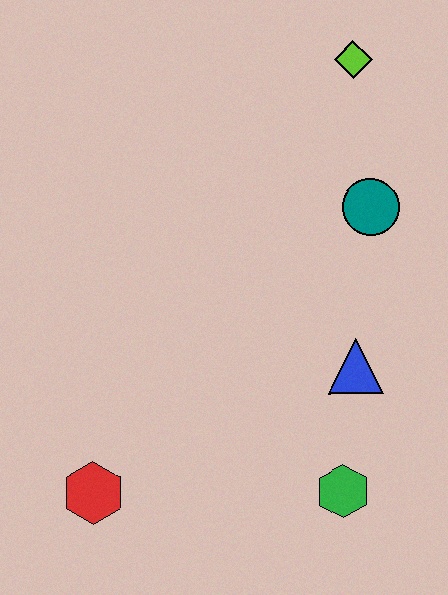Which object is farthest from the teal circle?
The red hexagon is farthest from the teal circle.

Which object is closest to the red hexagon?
The green hexagon is closest to the red hexagon.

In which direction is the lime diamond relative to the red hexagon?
The lime diamond is above the red hexagon.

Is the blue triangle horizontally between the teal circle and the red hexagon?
Yes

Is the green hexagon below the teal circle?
Yes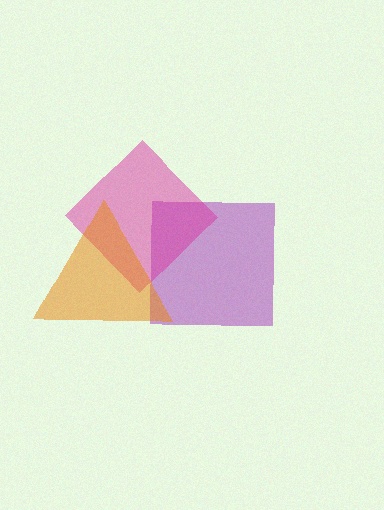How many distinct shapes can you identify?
There are 3 distinct shapes: a purple square, a magenta diamond, an orange triangle.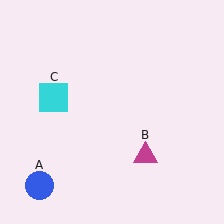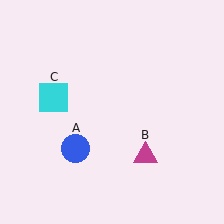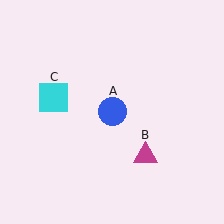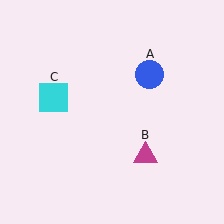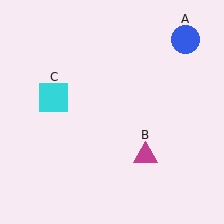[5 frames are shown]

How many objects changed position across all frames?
1 object changed position: blue circle (object A).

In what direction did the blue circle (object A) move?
The blue circle (object A) moved up and to the right.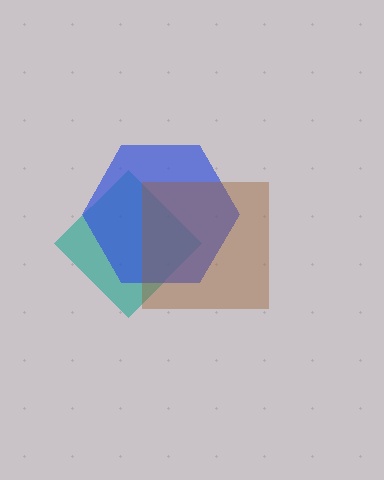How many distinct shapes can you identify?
There are 3 distinct shapes: a teal diamond, a blue hexagon, a brown square.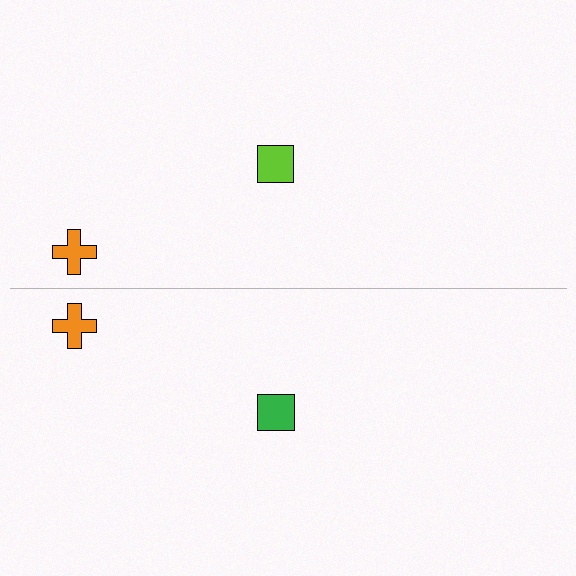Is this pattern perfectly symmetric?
No, the pattern is not perfectly symmetric. The green square on the bottom side breaks the symmetry — its mirror counterpart is lime.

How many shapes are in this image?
There are 4 shapes in this image.